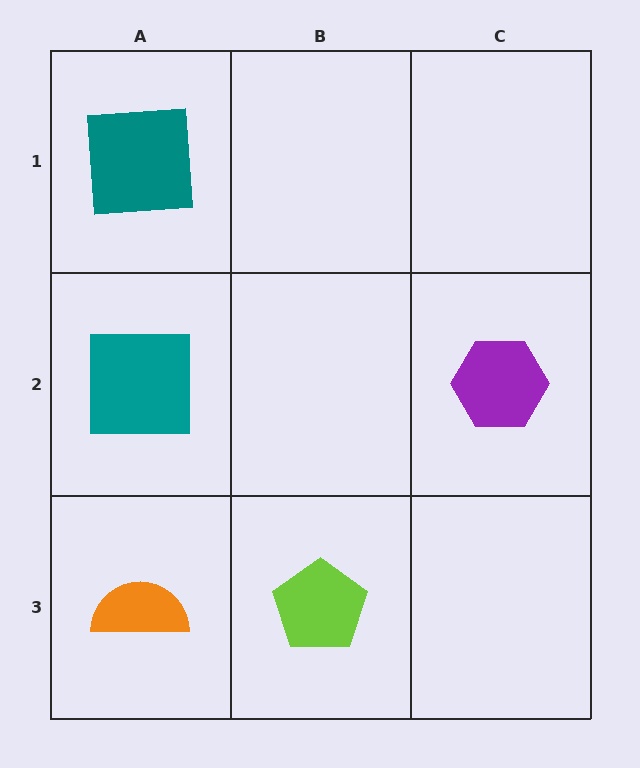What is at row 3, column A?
An orange semicircle.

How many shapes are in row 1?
1 shape.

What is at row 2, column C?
A purple hexagon.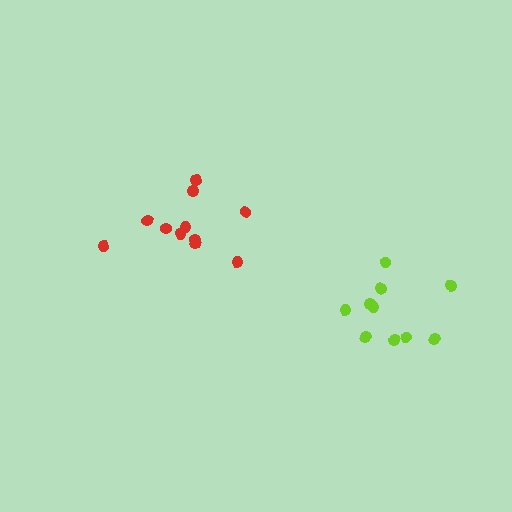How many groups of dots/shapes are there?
There are 2 groups.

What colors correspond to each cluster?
The clusters are colored: lime, red.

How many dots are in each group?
Group 1: 10 dots, Group 2: 11 dots (21 total).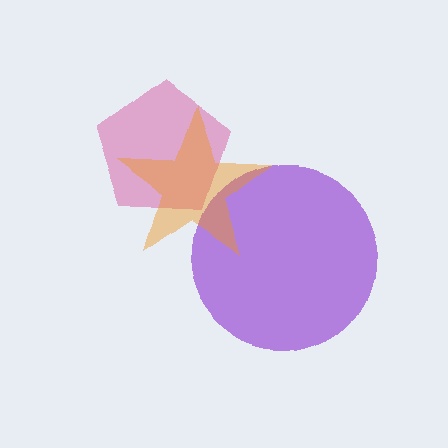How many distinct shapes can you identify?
There are 3 distinct shapes: a pink pentagon, a purple circle, an orange star.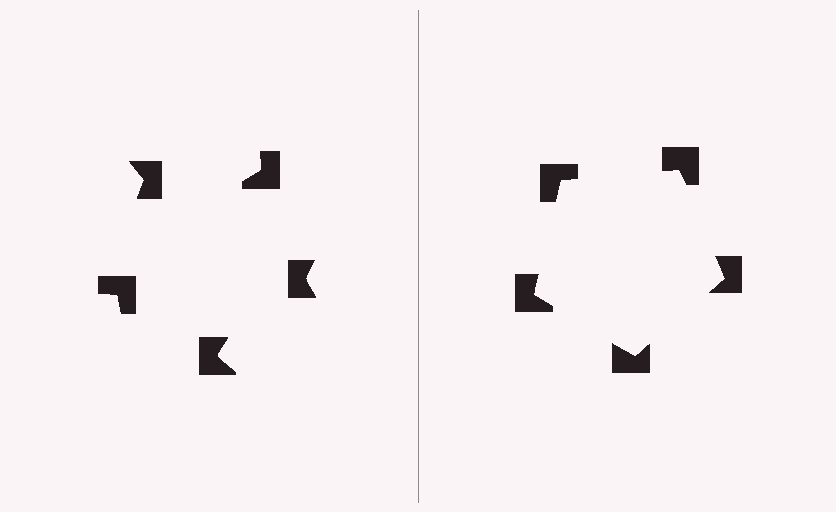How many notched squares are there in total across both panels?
10 — 5 on each side.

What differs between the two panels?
The notched squares are positioned identically on both sides; only the wedge orientations differ. On the right they align to a pentagon; on the left they are misaligned.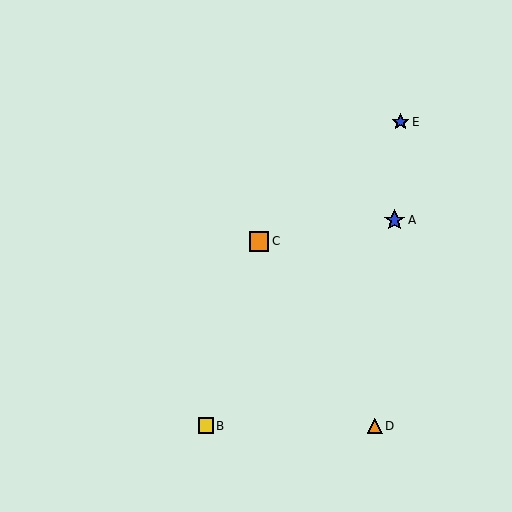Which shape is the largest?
The blue star (labeled A) is the largest.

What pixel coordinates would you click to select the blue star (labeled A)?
Click at (394, 220) to select the blue star A.